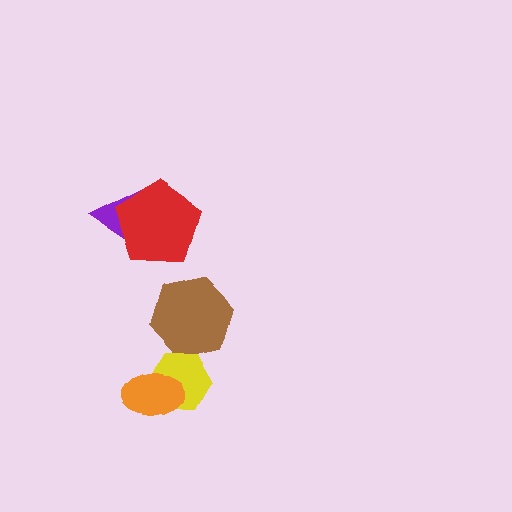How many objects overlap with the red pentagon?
1 object overlaps with the red pentagon.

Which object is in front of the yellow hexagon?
The orange ellipse is in front of the yellow hexagon.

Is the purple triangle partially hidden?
Yes, it is partially covered by another shape.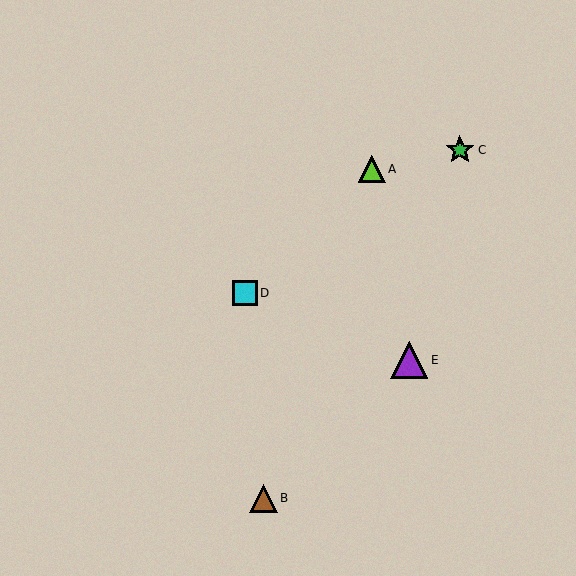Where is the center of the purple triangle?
The center of the purple triangle is at (409, 360).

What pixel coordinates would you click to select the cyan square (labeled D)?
Click at (245, 293) to select the cyan square D.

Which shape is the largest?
The purple triangle (labeled E) is the largest.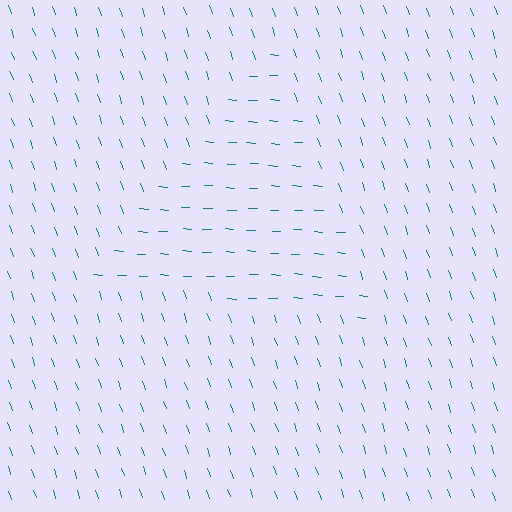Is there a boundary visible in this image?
Yes, there is a texture boundary formed by a change in line orientation.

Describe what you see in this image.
The image is filled with small teal line segments. A triangle region in the image has lines oriented differently from the surrounding lines, creating a visible texture boundary.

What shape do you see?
I see a triangle.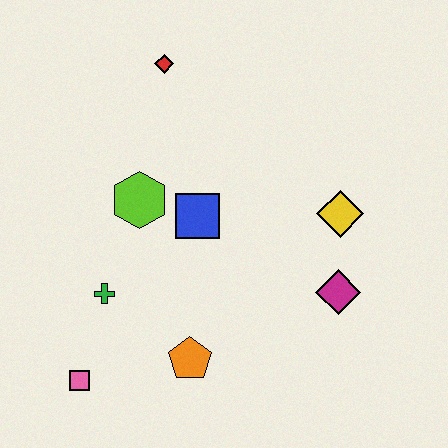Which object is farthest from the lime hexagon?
The magenta diamond is farthest from the lime hexagon.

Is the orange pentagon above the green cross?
No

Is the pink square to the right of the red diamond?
No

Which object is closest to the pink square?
The green cross is closest to the pink square.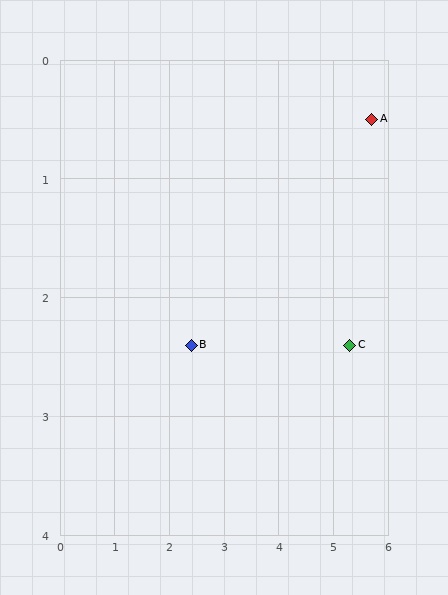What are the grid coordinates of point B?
Point B is at approximately (2.4, 2.4).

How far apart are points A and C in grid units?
Points A and C are about 1.9 grid units apart.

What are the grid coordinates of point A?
Point A is at approximately (5.7, 0.5).